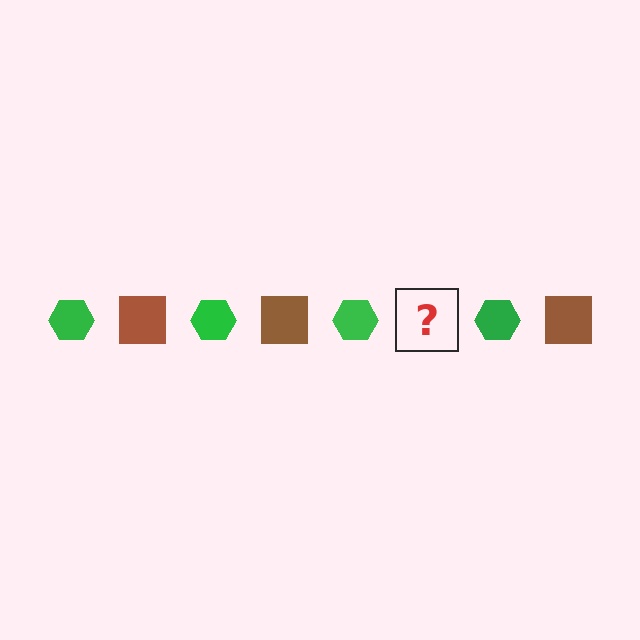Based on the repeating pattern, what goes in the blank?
The blank should be a brown square.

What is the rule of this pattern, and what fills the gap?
The rule is that the pattern alternates between green hexagon and brown square. The gap should be filled with a brown square.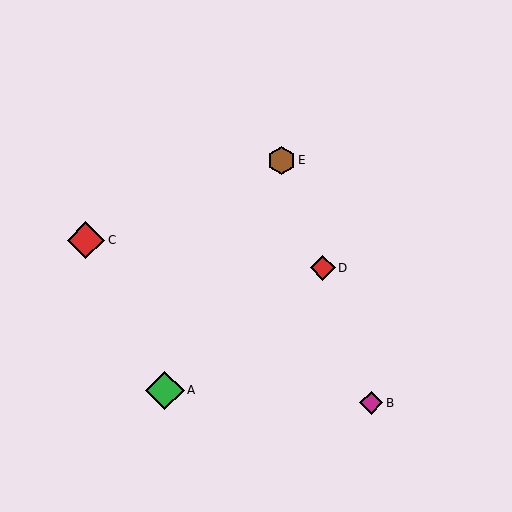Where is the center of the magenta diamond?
The center of the magenta diamond is at (371, 403).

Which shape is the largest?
The green diamond (labeled A) is the largest.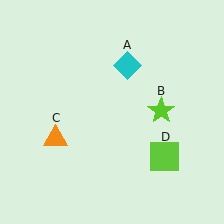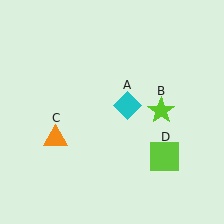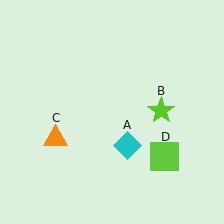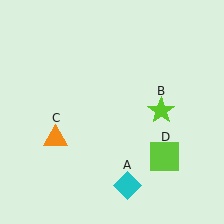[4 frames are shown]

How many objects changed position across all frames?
1 object changed position: cyan diamond (object A).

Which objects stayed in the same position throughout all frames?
Lime star (object B) and orange triangle (object C) and lime square (object D) remained stationary.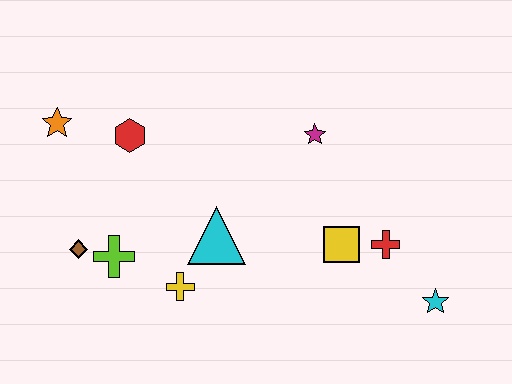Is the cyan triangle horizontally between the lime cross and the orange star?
No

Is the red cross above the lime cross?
Yes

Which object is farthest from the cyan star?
The orange star is farthest from the cyan star.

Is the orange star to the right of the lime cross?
No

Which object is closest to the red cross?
The yellow square is closest to the red cross.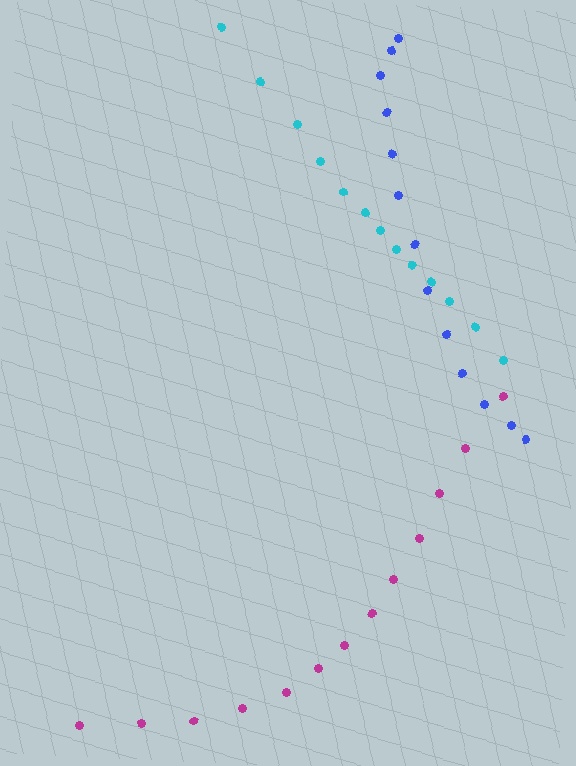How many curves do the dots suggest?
There are 3 distinct paths.